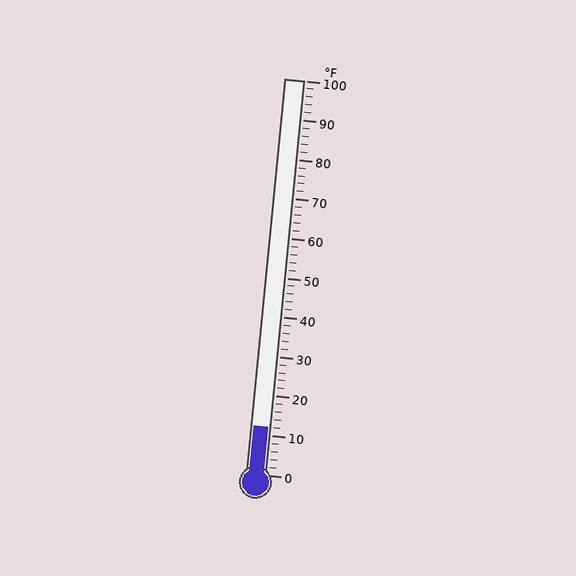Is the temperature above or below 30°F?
The temperature is below 30°F.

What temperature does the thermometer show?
The thermometer shows approximately 12°F.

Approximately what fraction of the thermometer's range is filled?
The thermometer is filled to approximately 10% of its range.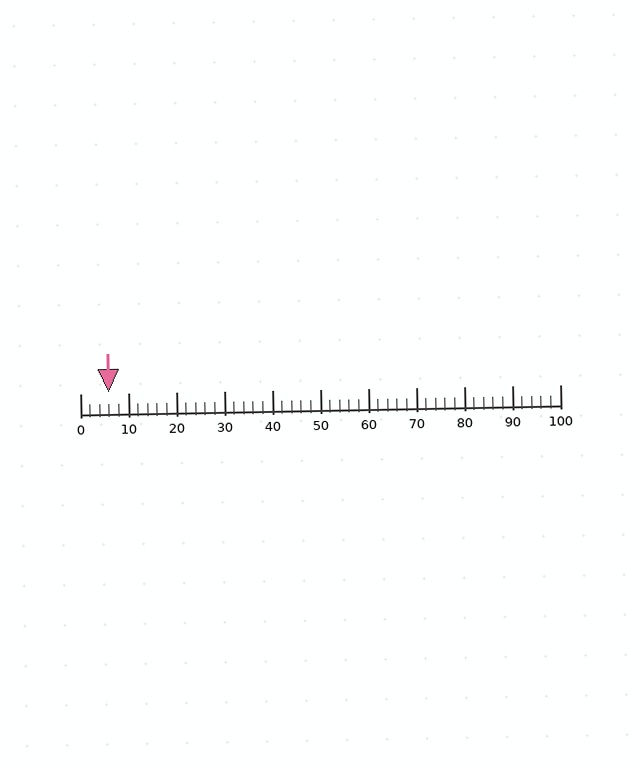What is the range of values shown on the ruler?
The ruler shows values from 0 to 100.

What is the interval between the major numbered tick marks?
The major tick marks are spaced 10 units apart.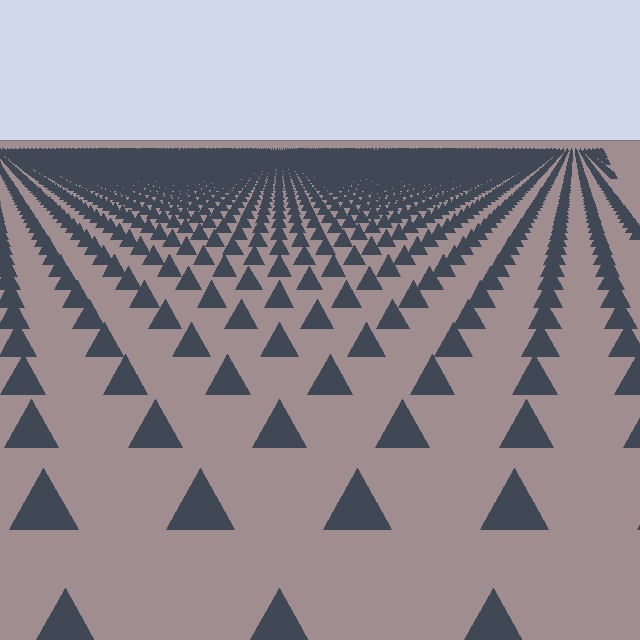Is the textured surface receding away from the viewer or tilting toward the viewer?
The surface is receding away from the viewer. Texture elements get smaller and denser toward the top.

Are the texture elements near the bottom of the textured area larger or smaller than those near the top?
Larger. Near the bottom, elements are closer to the viewer and appear at a bigger on-screen size.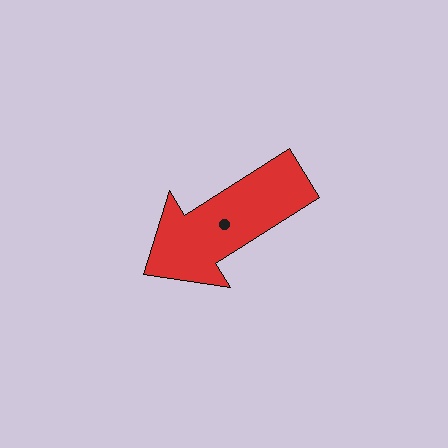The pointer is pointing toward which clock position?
Roughly 8 o'clock.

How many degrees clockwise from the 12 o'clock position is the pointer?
Approximately 238 degrees.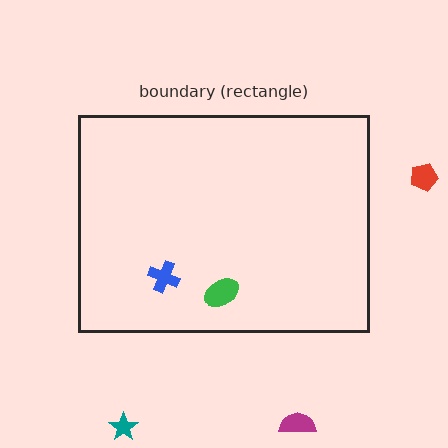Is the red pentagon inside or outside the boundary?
Outside.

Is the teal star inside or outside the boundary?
Outside.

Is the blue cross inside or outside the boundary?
Inside.